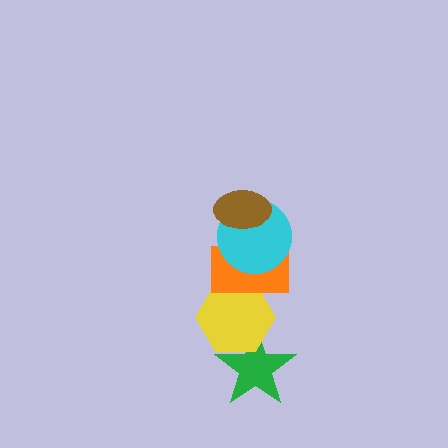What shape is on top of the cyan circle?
The brown ellipse is on top of the cyan circle.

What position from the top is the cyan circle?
The cyan circle is 2nd from the top.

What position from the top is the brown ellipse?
The brown ellipse is 1st from the top.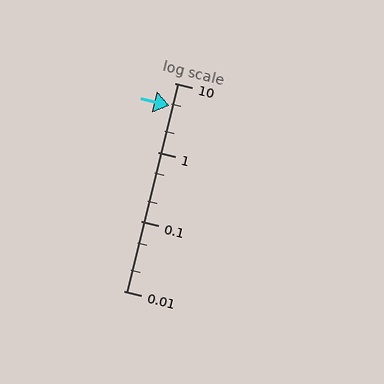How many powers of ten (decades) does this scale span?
The scale spans 3 decades, from 0.01 to 10.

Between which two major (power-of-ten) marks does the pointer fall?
The pointer is between 1 and 10.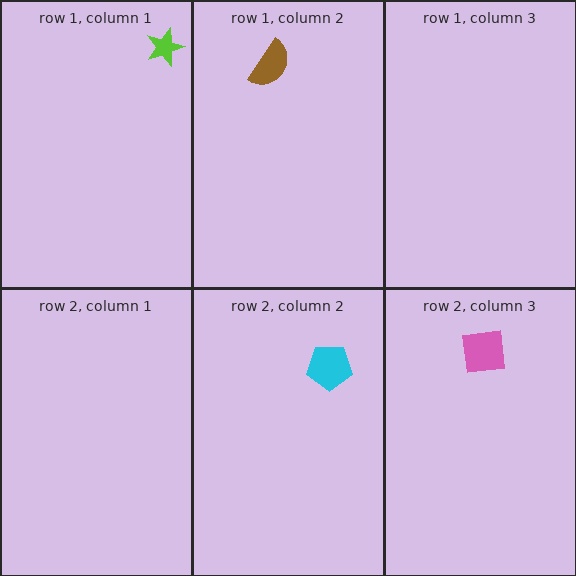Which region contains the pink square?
The row 2, column 3 region.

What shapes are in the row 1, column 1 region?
The lime star.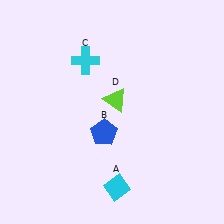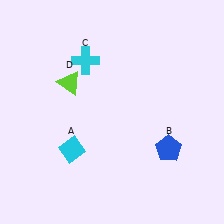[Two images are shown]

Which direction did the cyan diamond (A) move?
The cyan diamond (A) moved left.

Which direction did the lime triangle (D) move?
The lime triangle (D) moved left.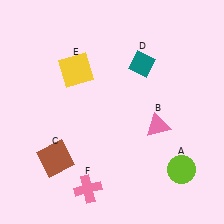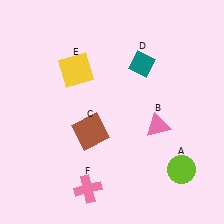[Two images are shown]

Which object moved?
The brown square (C) moved right.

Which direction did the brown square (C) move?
The brown square (C) moved right.